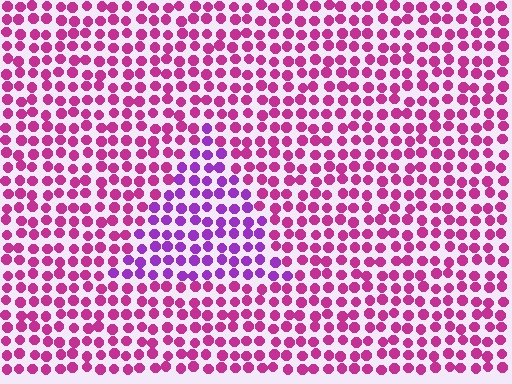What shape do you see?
I see a triangle.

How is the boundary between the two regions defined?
The boundary is defined purely by a slight shift in hue (about 37 degrees). Spacing, size, and orientation are identical on both sides.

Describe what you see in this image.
The image is filled with small magenta elements in a uniform arrangement. A triangle-shaped region is visible where the elements are tinted to a slightly different hue, forming a subtle color boundary.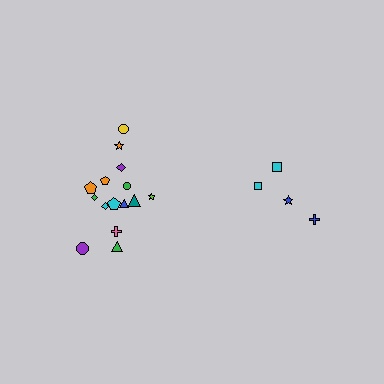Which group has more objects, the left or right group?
The left group.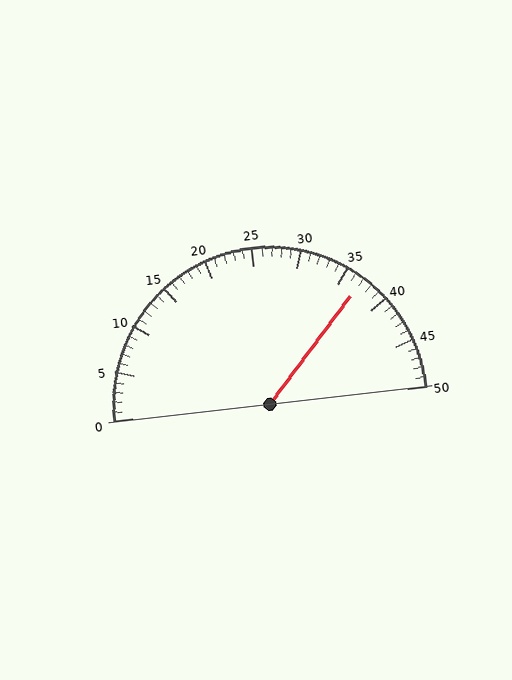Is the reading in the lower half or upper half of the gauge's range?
The reading is in the upper half of the range (0 to 50).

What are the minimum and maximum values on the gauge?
The gauge ranges from 0 to 50.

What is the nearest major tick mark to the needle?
The nearest major tick mark is 35.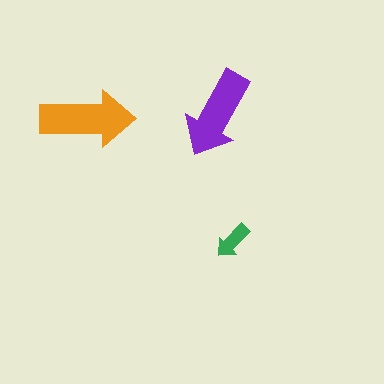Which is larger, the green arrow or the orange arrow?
The orange one.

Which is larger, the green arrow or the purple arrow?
The purple one.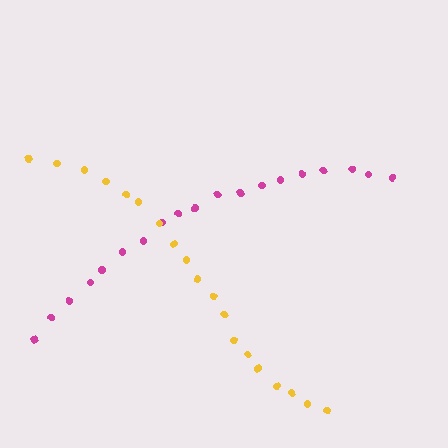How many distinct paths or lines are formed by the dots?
There are 2 distinct paths.